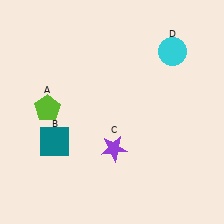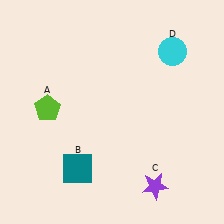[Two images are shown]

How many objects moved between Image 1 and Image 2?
2 objects moved between the two images.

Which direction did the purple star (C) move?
The purple star (C) moved right.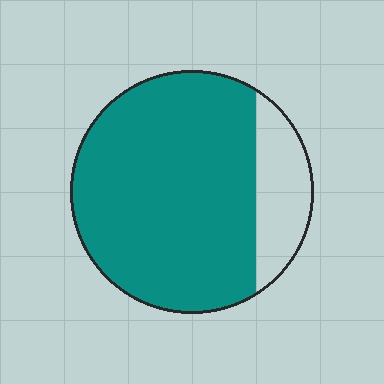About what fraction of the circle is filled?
About five sixths (5/6).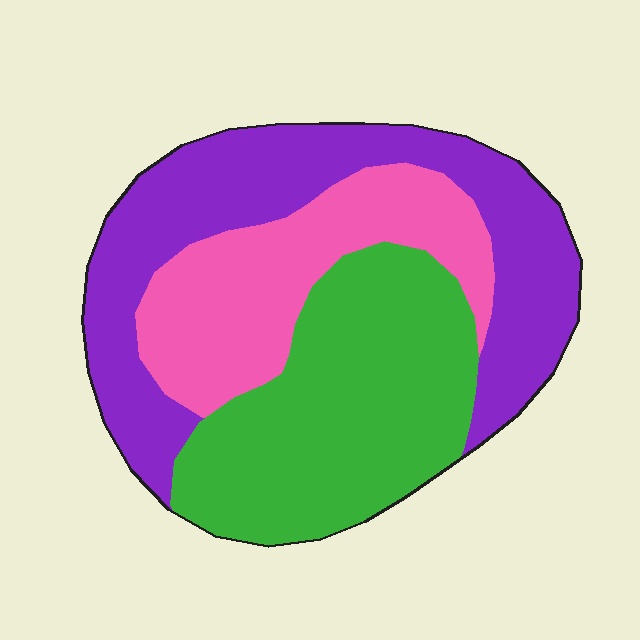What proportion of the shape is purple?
Purple takes up about three eighths (3/8) of the shape.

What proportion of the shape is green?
Green takes up about three eighths (3/8) of the shape.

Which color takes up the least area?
Pink, at roughly 25%.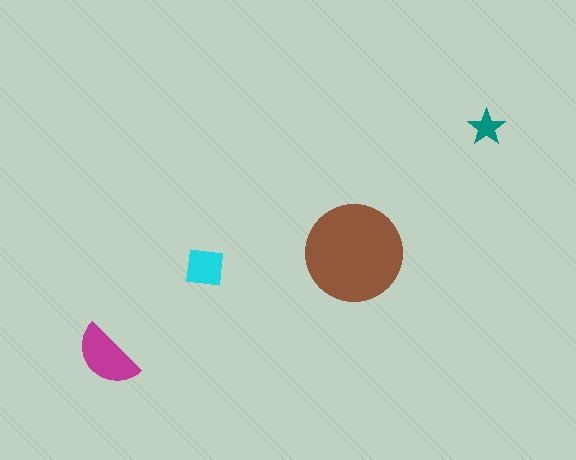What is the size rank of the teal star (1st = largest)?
4th.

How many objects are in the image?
There are 4 objects in the image.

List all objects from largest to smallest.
The brown circle, the magenta semicircle, the cyan square, the teal star.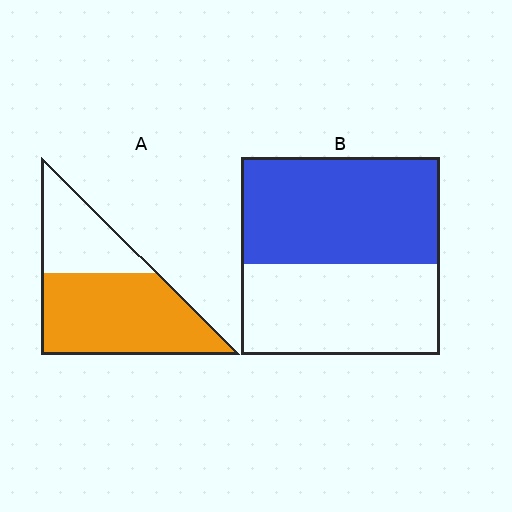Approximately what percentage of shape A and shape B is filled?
A is approximately 65% and B is approximately 55%.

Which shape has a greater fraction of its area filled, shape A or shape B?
Shape A.